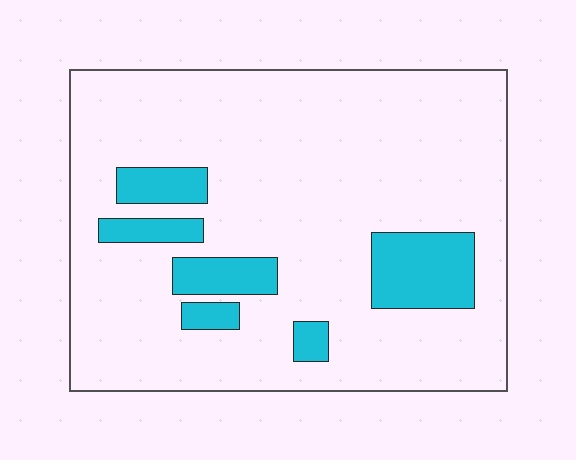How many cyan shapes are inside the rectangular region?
6.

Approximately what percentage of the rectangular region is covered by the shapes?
Approximately 15%.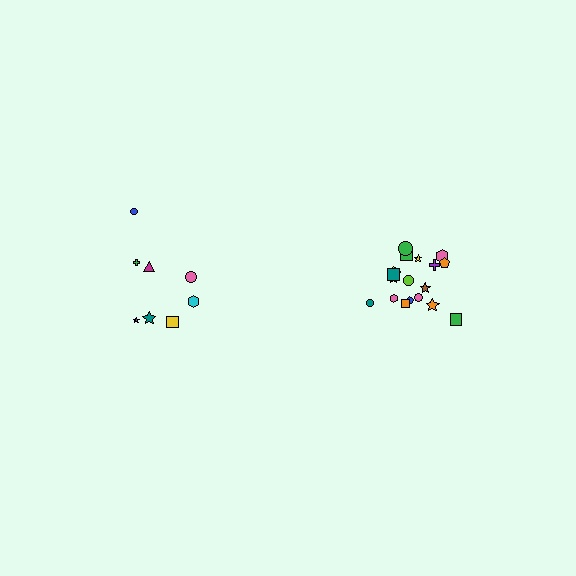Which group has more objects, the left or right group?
The right group.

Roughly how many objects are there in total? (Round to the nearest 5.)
Roughly 25 objects in total.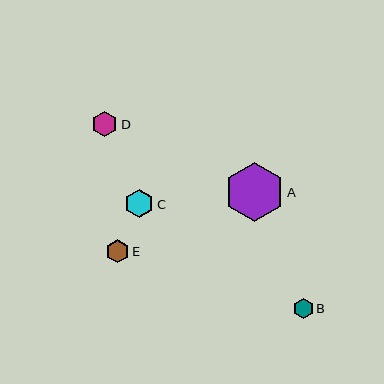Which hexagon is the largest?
Hexagon A is the largest with a size of approximately 59 pixels.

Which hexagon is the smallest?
Hexagon B is the smallest with a size of approximately 20 pixels.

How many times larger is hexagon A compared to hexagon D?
Hexagon A is approximately 2.3 times the size of hexagon D.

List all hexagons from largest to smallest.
From largest to smallest: A, C, D, E, B.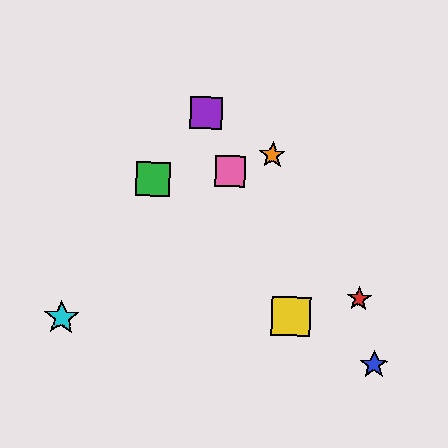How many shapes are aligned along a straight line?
3 shapes (the yellow square, the purple square, the pink square) are aligned along a straight line.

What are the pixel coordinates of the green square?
The green square is at (153, 179).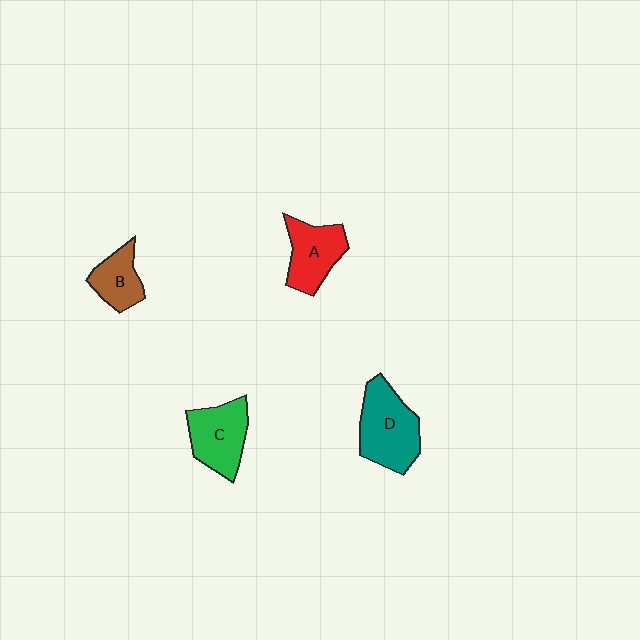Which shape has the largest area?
Shape D (teal).